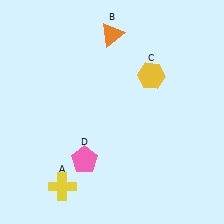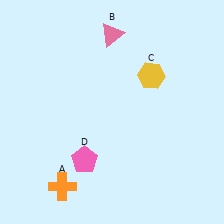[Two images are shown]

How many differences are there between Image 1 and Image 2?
There are 2 differences between the two images.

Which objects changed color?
A changed from yellow to orange. B changed from orange to pink.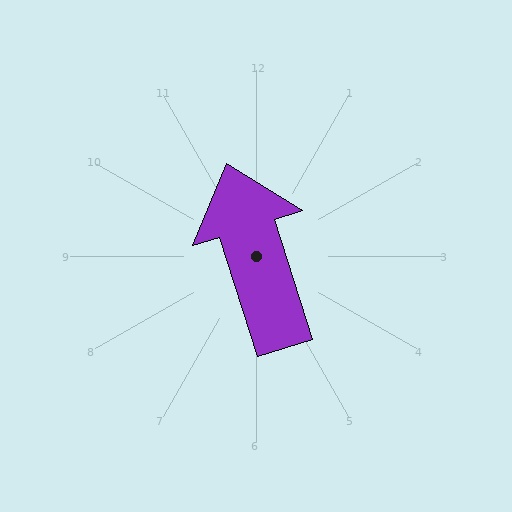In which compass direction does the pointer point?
North.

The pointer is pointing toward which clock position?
Roughly 11 o'clock.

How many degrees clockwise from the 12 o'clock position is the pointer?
Approximately 342 degrees.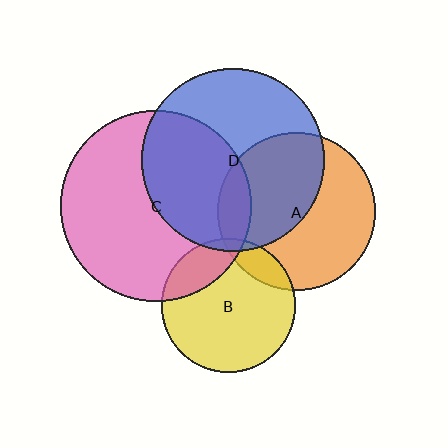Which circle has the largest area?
Circle C (pink).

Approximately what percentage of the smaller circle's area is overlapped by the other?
Approximately 50%.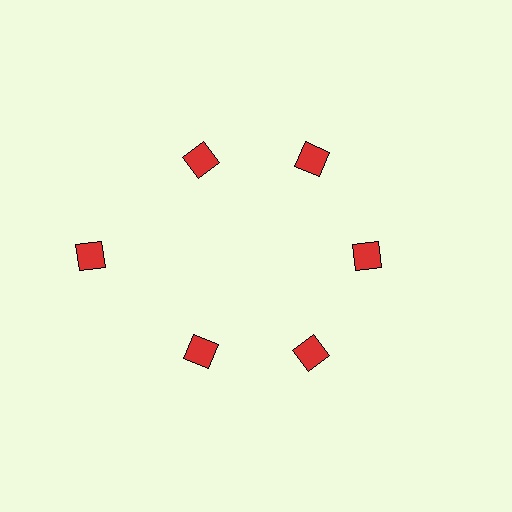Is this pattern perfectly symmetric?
No. The 6 red diamonds are arranged in a ring, but one element near the 9 o'clock position is pushed outward from the center, breaking the 6-fold rotational symmetry.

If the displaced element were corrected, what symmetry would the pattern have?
It would have 6-fold rotational symmetry — the pattern would map onto itself every 60 degrees.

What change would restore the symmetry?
The symmetry would be restored by moving it inward, back onto the ring so that all 6 diamonds sit at equal angles and equal distance from the center.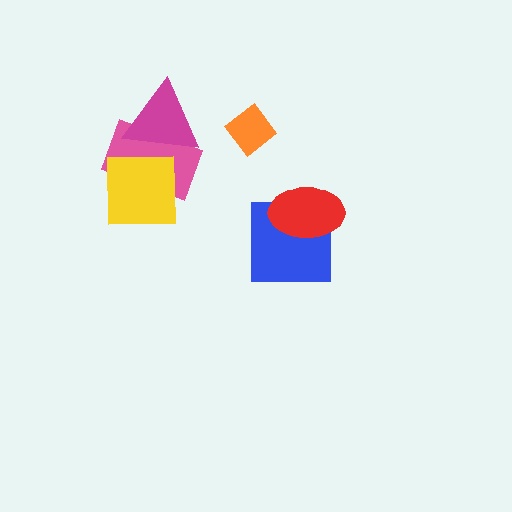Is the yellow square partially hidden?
No, no other shape covers it.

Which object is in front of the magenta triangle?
The yellow square is in front of the magenta triangle.